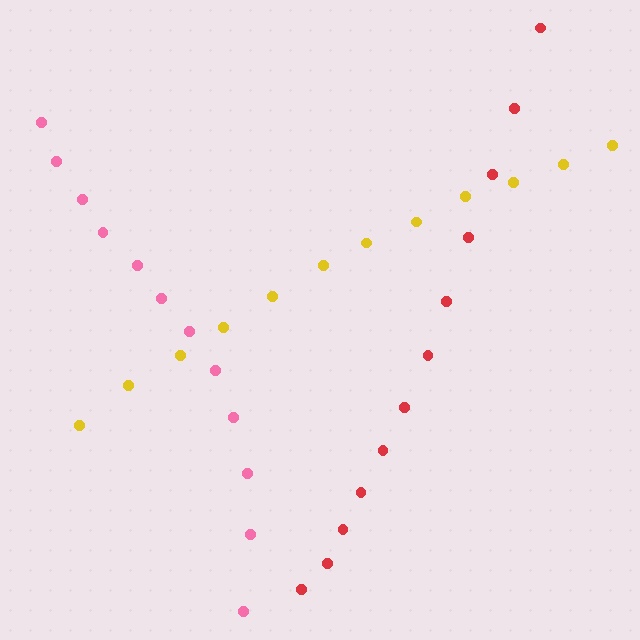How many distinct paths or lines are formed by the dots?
There are 3 distinct paths.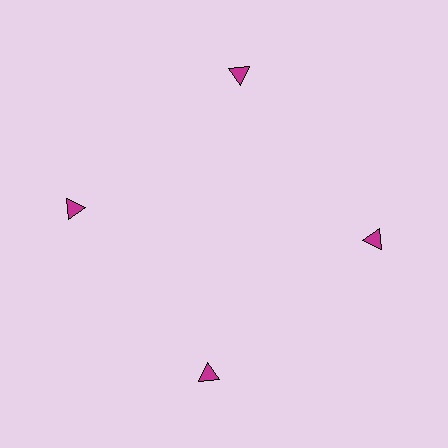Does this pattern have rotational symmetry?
Yes, this pattern has 4-fold rotational symmetry. It looks the same after rotating 90 degrees around the center.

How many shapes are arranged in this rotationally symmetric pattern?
There are 4 shapes, arranged in 4 groups of 1.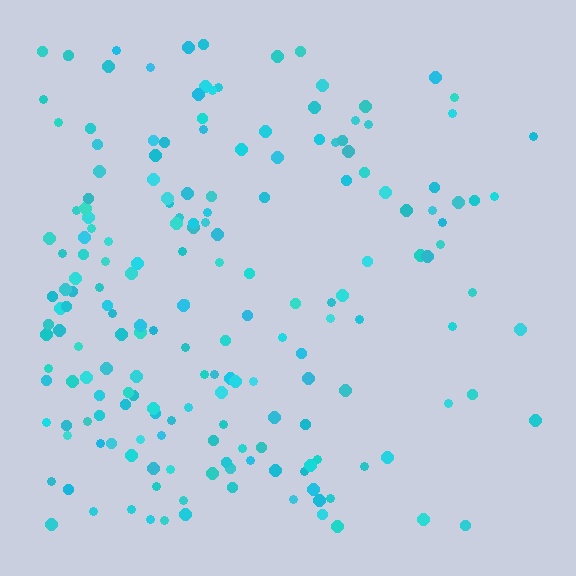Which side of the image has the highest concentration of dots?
The left.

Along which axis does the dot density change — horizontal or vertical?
Horizontal.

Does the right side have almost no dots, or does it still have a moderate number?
Still a moderate number, just noticeably fewer than the left.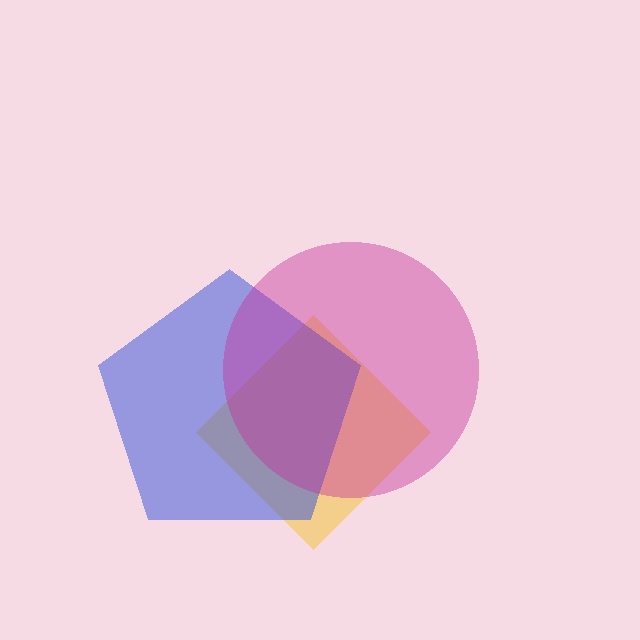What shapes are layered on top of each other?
The layered shapes are: a yellow diamond, a blue pentagon, a magenta circle.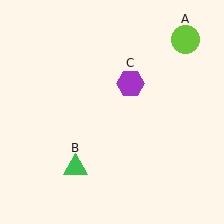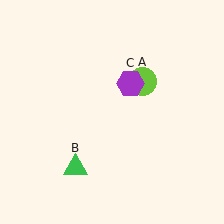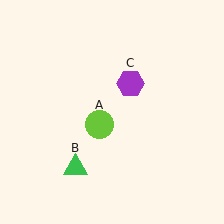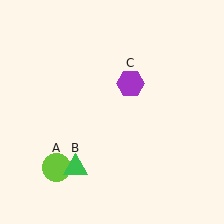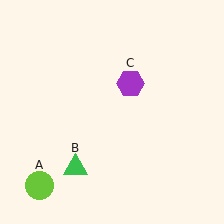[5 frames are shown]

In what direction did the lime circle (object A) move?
The lime circle (object A) moved down and to the left.